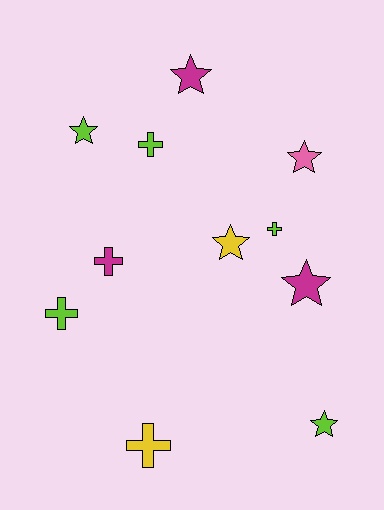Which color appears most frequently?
Lime, with 5 objects.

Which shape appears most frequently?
Star, with 6 objects.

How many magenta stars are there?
There are 2 magenta stars.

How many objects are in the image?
There are 11 objects.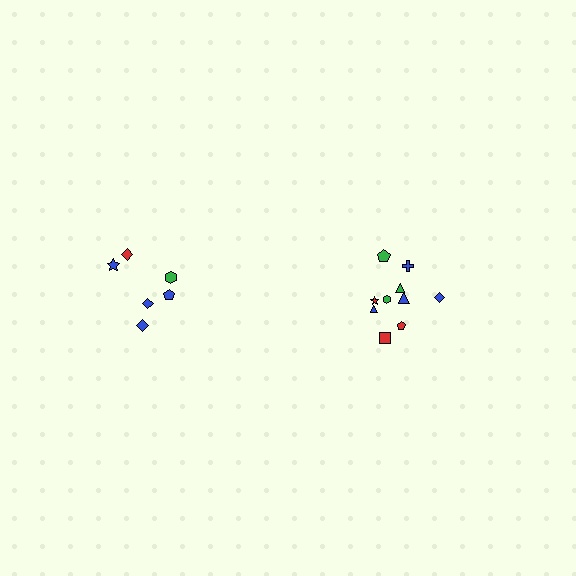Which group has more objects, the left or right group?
The right group.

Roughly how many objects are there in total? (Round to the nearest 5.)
Roughly 15 objects in total.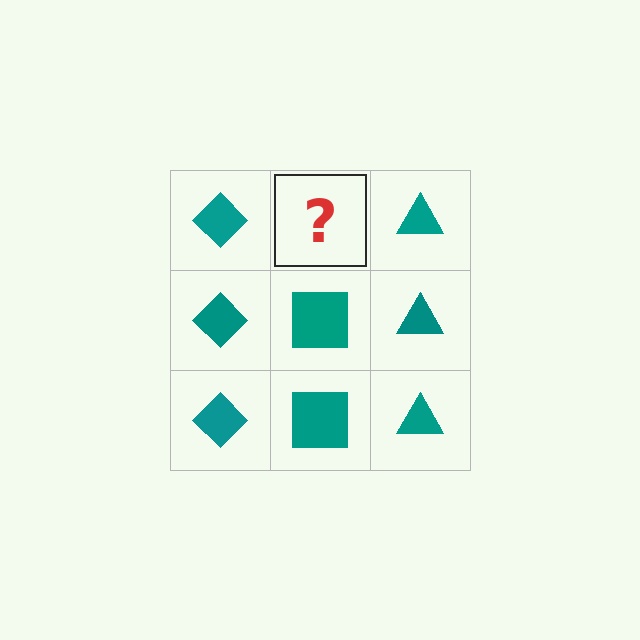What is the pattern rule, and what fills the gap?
The rule is that each column has a consistent shape. The gap should be filled with a teal square.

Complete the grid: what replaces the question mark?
The question mark should be replaced with a teal square.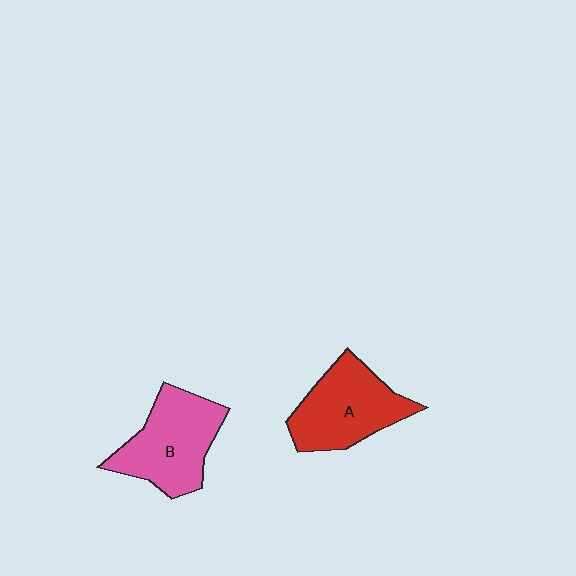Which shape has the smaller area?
Shape A (red).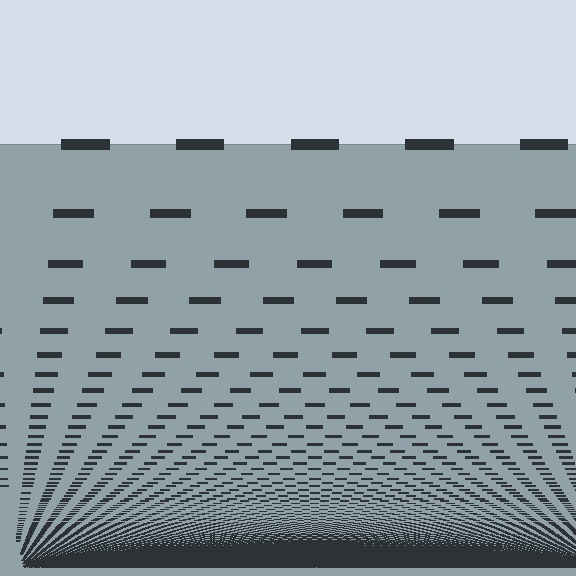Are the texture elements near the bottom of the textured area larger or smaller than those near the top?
Smaller. The gradient is inverted — elements near the bottom are smaller and denser.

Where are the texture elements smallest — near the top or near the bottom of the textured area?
Near the bottom.